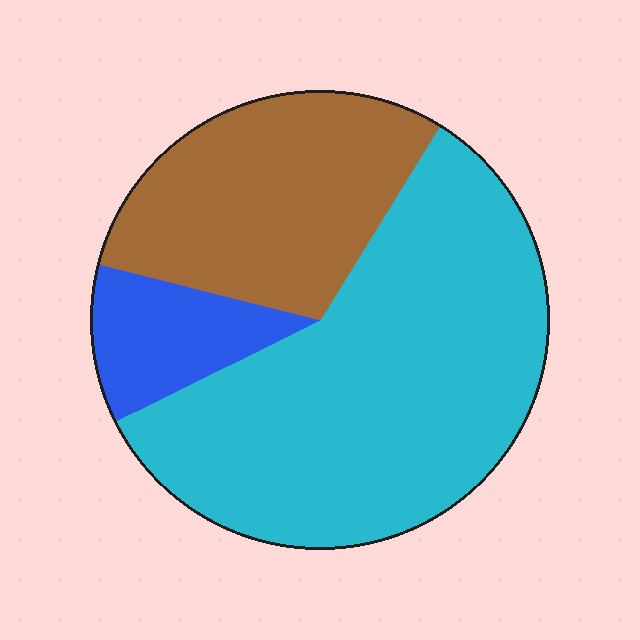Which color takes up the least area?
Blue, at roughly 10%.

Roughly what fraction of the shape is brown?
Brown takes up between a quarter and a half of the shape.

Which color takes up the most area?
Cyan, at roughly 60%.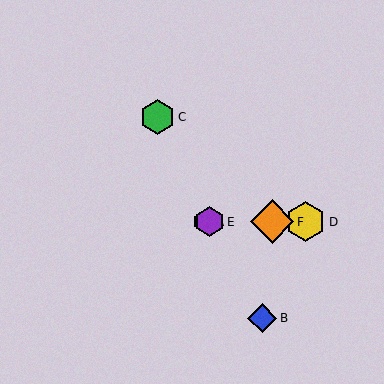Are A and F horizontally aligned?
Yes, both are at y≈222.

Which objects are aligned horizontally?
Objects A, D, E, F are aligned horizontally.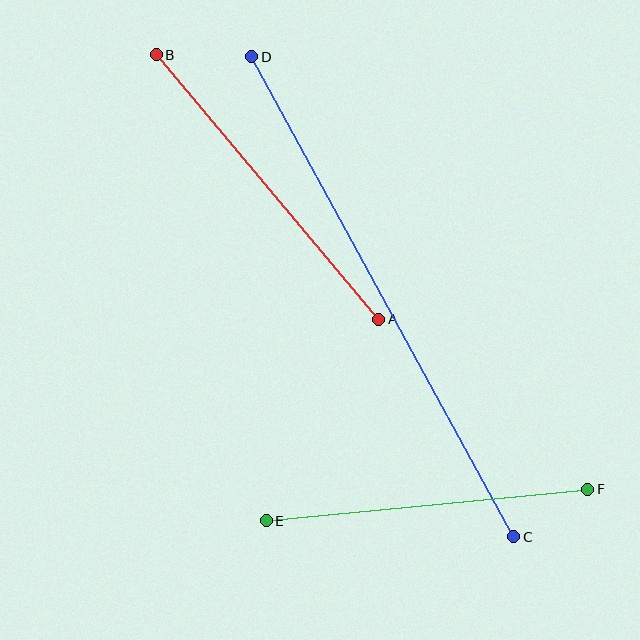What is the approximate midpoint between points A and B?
The midpoint is at approximately (268, 187) pixels.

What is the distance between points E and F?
The distance is approximately 323 pixels.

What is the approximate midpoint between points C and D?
The midpoint is at approximately (383, 297) pixels.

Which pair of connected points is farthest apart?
Points C and D are farthest apart.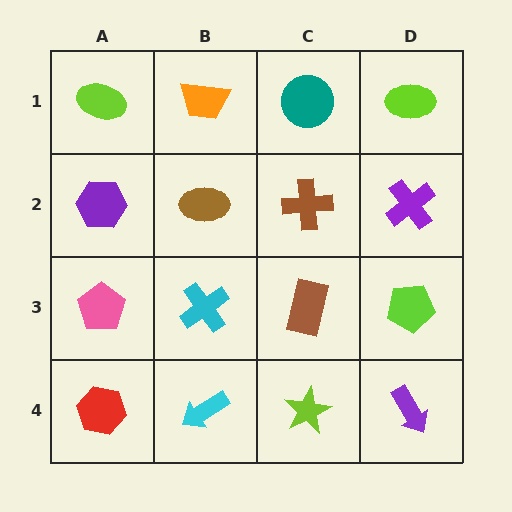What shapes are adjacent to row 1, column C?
A brown cross (row 2, column C), an orange trapezoid (row 1, column B), a lime ellipse (row 1, column D).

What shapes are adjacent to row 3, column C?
A brown cross (row 2, column C), a lime star (row 4, column C), a cyan cross (row 3, column B), a lime pentagon (row 3, column D).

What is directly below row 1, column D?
A purple cross.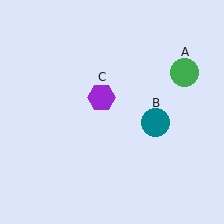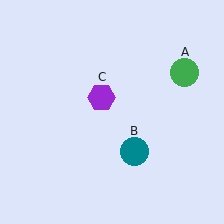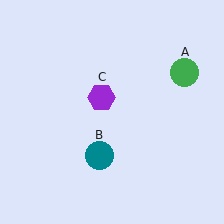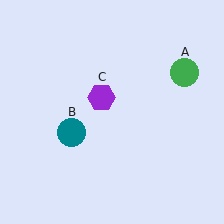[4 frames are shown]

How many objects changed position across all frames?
1 object changed position: teal circle (object B).